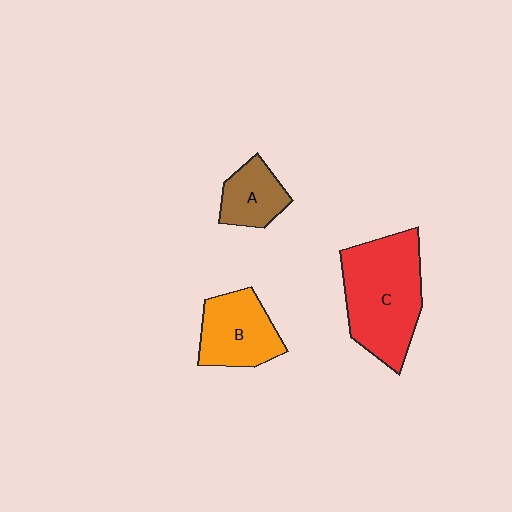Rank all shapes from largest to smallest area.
From largest to smallest: C (red), B (orange), A (brown).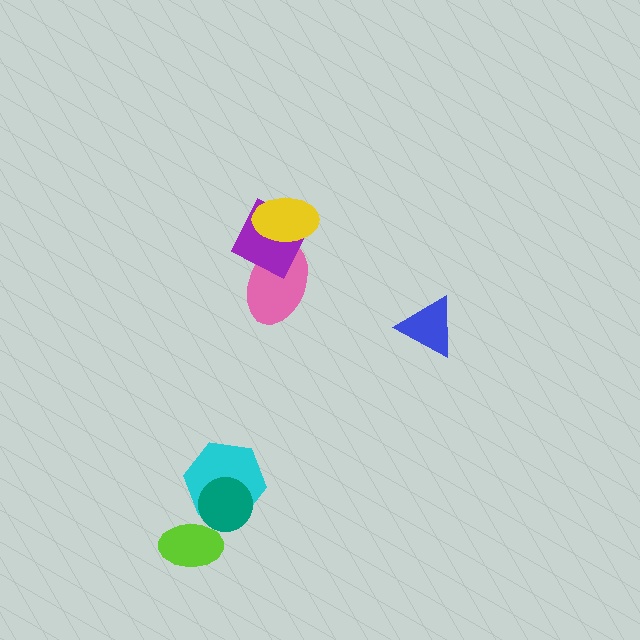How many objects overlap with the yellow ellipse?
2 objects overlap with the yellow ellipse.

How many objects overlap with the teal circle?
1 object overlaps with the teal circle.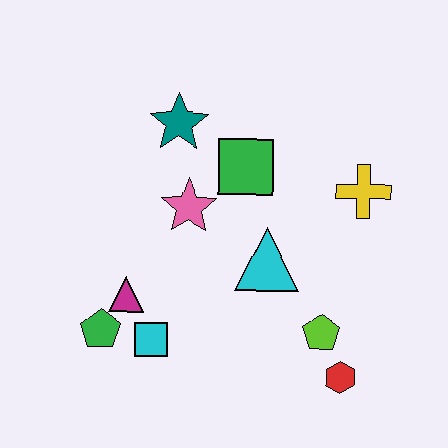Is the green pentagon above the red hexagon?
Yes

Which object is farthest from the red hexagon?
The teal star is farthest from the red hexagon.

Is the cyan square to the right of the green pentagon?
Yes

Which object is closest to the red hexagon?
The lime pentagon is closest to the red hexagon.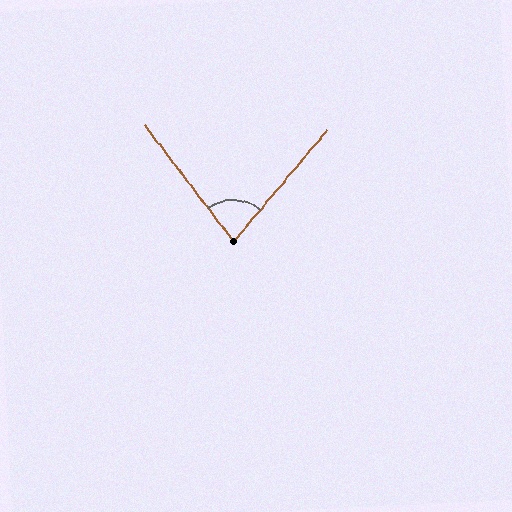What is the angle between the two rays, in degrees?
Approximately 77 degrees.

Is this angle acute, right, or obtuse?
It is acute.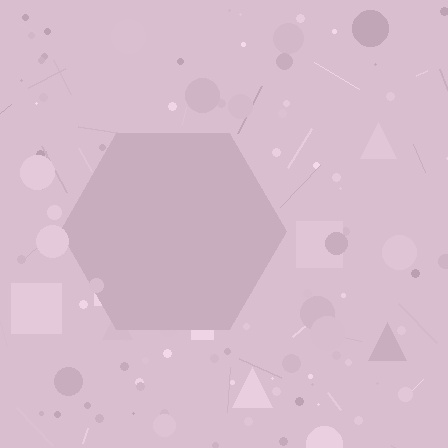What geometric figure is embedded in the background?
A hexagon is embedded in the background.